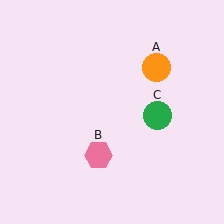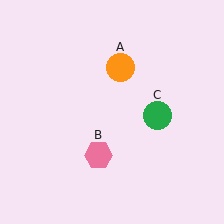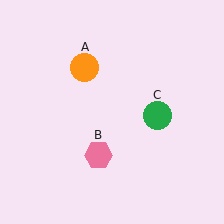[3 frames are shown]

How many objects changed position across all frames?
1 object changed position: orange circle (object A).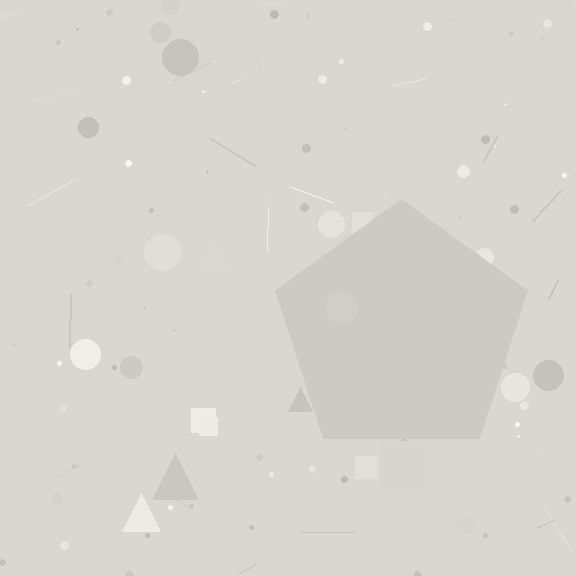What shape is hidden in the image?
A pentagon is hidden in the image.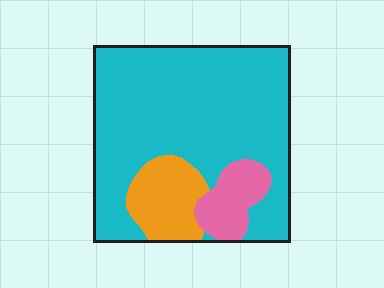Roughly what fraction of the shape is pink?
Pink takes up less than a quarter of the shape.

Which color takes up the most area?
Cyan, at roughly 75%.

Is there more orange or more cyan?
Cyan.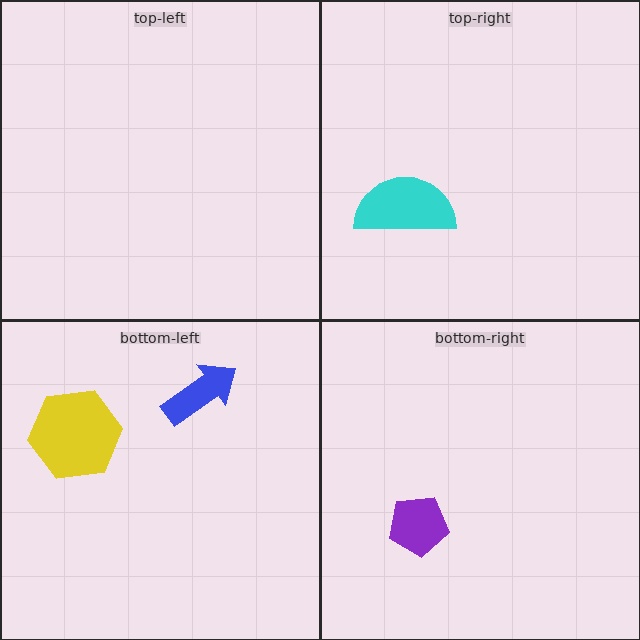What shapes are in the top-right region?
The cyan semicircle.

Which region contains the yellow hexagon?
The bottom-left region.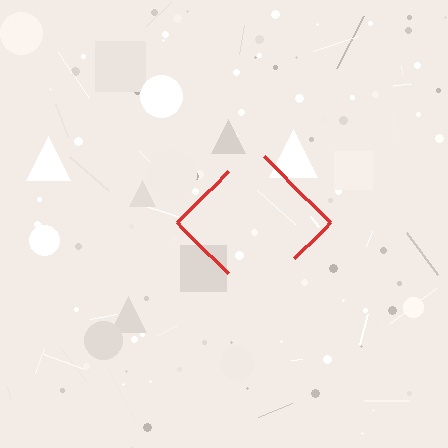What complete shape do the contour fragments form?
The contour fragments form a diamond.